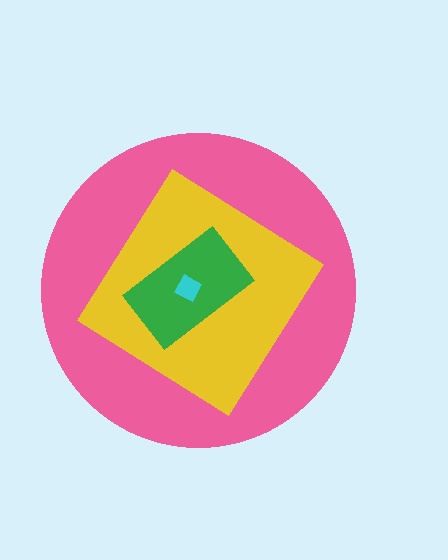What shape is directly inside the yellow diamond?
The green rectangle.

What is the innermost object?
The cyan diamond.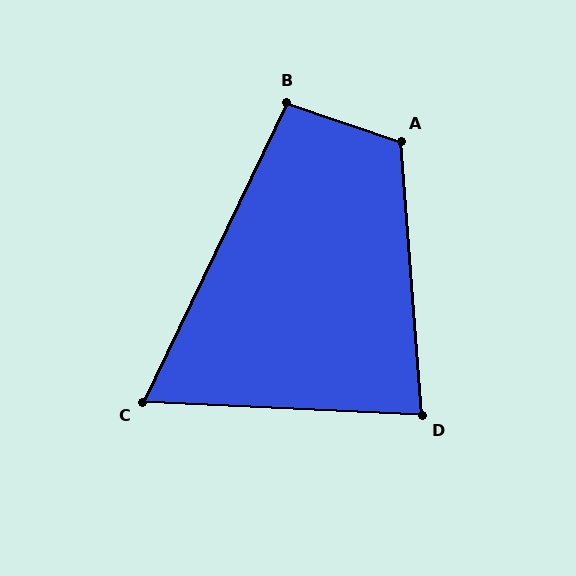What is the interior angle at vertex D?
Approximately 83 degrees (acute).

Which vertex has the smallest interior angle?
C, at approximately 67 degrees.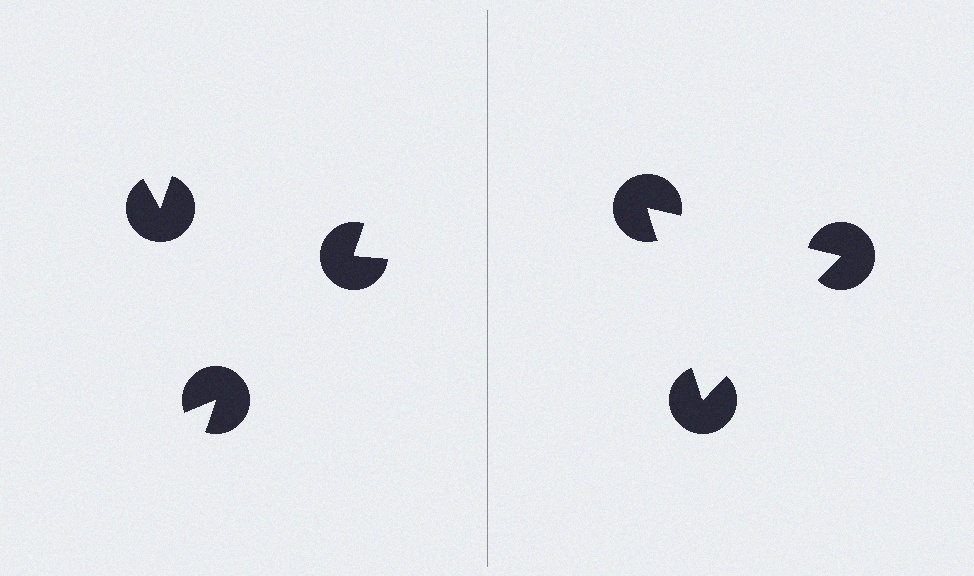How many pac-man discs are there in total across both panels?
6 — 3 on each side.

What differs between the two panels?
The pac-man discs are positioned identically on both sides; only the wedge orientations differ. On the right they align to a triangle; on the left they are misaligned.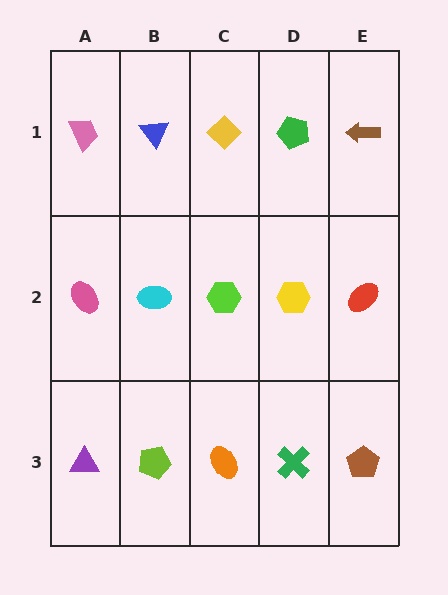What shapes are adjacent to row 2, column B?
A blue triangle (row 1, column B), a lime pentagon (row 3, column B), a pink ellipse (row 2, column A), a lime hexagon (row 2, column C).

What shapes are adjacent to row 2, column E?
A brown arrow (row 1, column E), a brown pentagon (row 3, column E), a yellow hexagon (row 2, column D).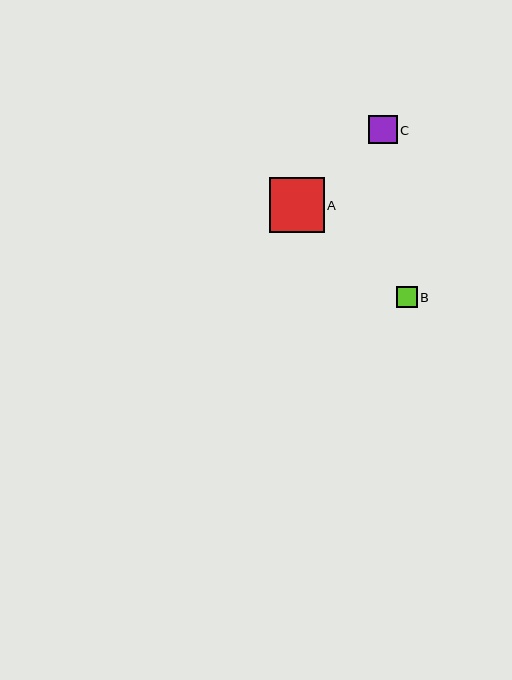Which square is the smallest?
Square B is the smallest with a size of approximately 20 pixels.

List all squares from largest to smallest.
From largest to smallest: A, C, B.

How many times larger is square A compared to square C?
Square A is approximately 2.0 times the size of square C.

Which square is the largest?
Square A is the largest with a size of approximately 55 pixels.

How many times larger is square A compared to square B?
Square A is approximately 2.7 times the size of square B.